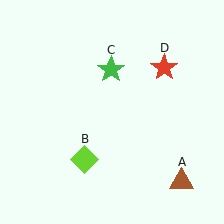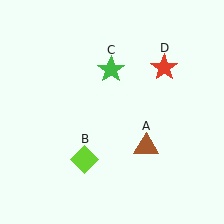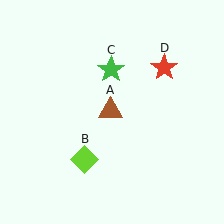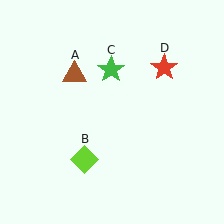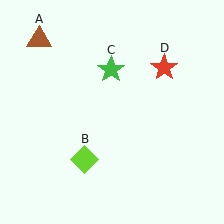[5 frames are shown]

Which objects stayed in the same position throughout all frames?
Lime diamond (object B) and green star (object C) and red star (object D) remained stationary.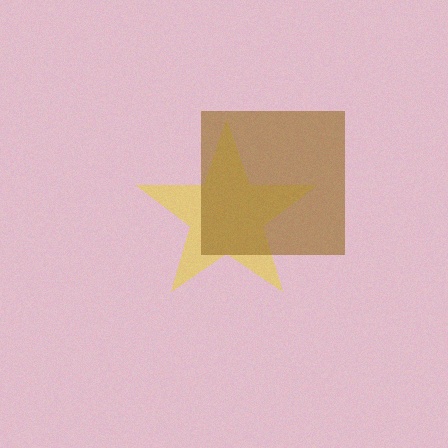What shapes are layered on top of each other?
The layered shapes are: a yellow star, a brown square.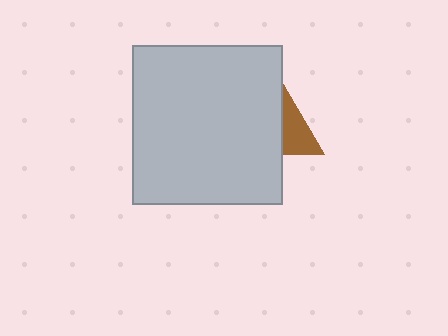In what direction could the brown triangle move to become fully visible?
The brown triangle could move right. That would shift it out from behind the light gray rectangle entirely.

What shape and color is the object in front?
The object in front is a light gray rectangle.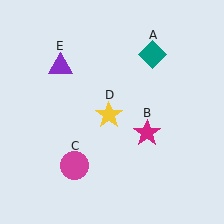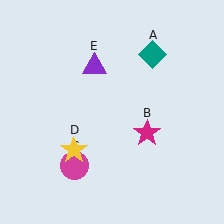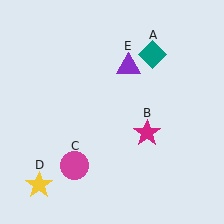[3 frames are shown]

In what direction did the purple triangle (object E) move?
The purple triangle (object E) moved right.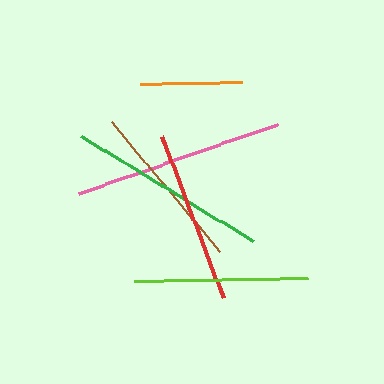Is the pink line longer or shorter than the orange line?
The pink line is longer than the orange line.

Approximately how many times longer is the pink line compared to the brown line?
The pink line is approximately 1.3 times the length of the brown line.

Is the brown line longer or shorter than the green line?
The green line is longer than the brown line.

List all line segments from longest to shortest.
From longest to shortest: pink, green, lime, red, brown, orange.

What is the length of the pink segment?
The pink segment is approximately 211 pixels long.